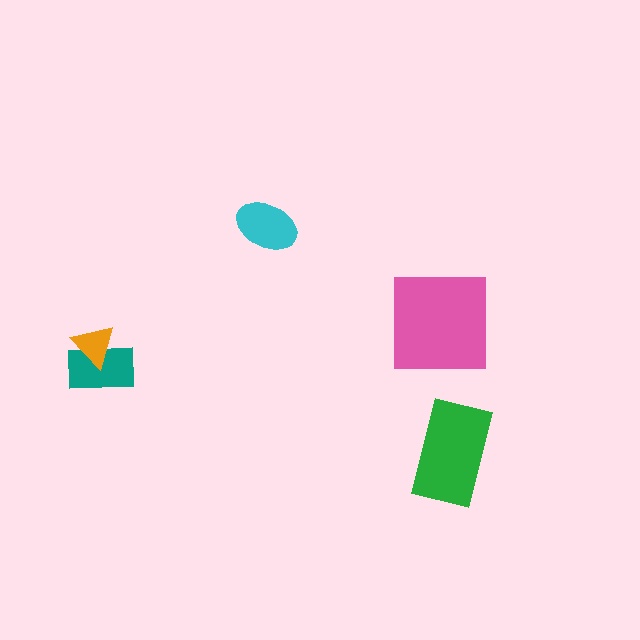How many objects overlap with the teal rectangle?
1 object overlaps with the teal rectangle.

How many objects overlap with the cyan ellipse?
0 objects overlap with the cyan ellipse.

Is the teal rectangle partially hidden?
Yes, it is partially covered by another shape.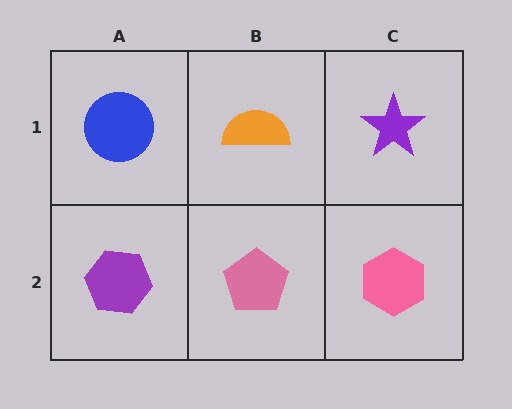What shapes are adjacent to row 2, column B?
An orange semicircle (row 1, column B), a purple hexagon (row 2, column A), a pink hexagon (row 2, column C).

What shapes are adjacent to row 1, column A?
A purple hexagon (row 2, column A), an orange semicircle (row 1, column B).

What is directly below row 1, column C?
A pink hexagon.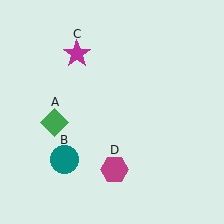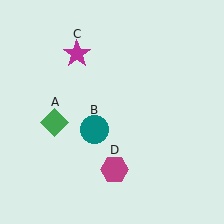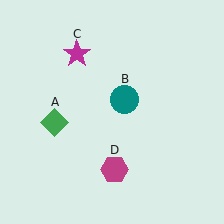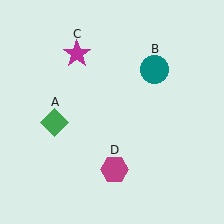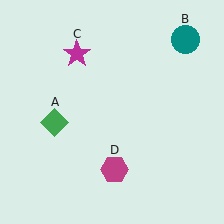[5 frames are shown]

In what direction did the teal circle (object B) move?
The teal circle (object B) moved up and to the right.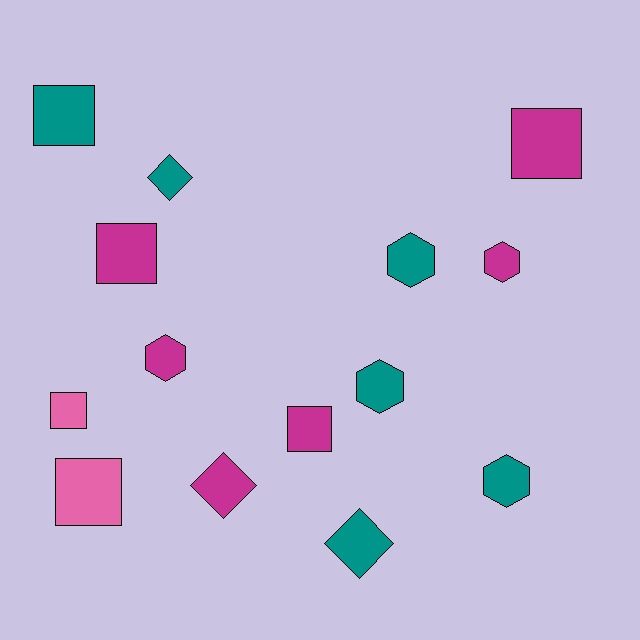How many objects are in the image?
There are 14 objects.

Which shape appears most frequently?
Square, with 6 objects.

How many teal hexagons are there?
There are 3 teal hexagons.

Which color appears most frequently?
Teal, with 6 objects.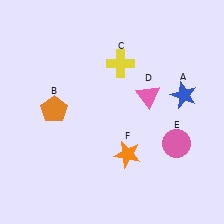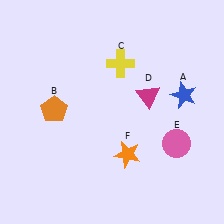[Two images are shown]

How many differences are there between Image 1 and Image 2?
There is 1 difference between the two images.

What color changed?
The triangle (D) changed from pink in Image 1 to magenta in Image 2.